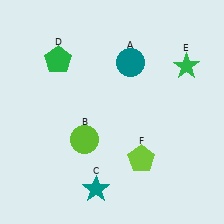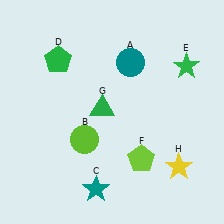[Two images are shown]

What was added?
A green triangle (G), a yellow star (H) were added in Image 2.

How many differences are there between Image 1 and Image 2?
There are 2 differences between the two images.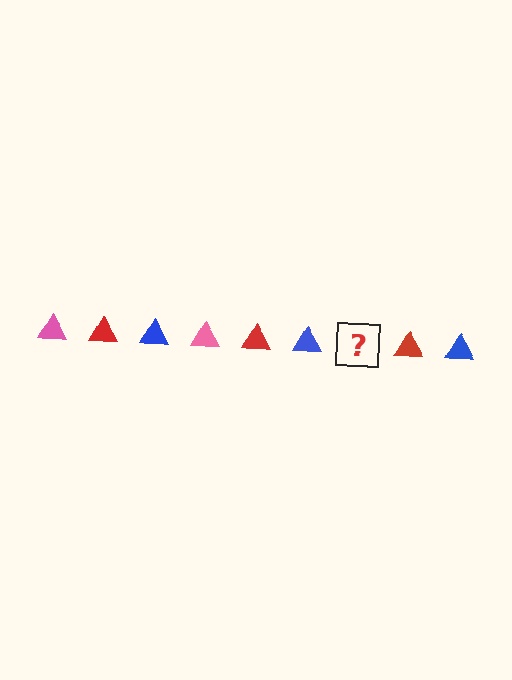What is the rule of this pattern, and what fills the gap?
The rule is that the pattern cycles through pink, red, blue triangles. The gap should be filled with a pink triangle.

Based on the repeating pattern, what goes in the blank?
The blank should be a pink triangle.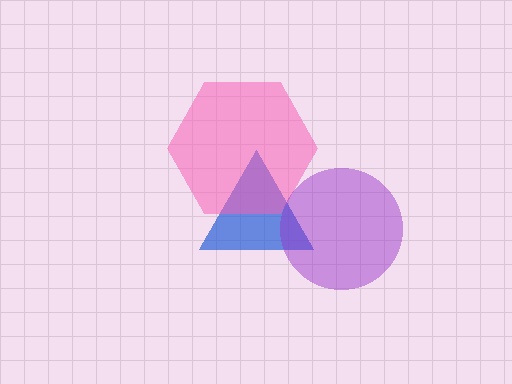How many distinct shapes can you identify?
There are 3 distinct shapes: a blue triangle, a pink hexagon, a purple circle.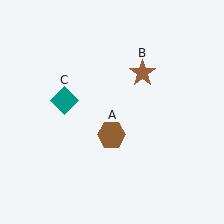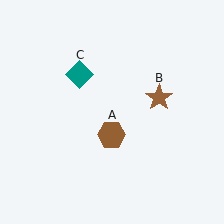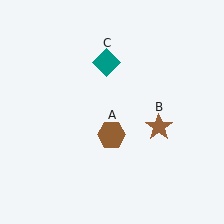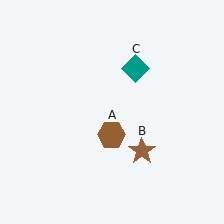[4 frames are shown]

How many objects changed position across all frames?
2 objects changed position: brown star (object B), teal diamond (object C).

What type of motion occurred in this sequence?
The brown star (object B), teal diamond (object C) rotated clockwise around the center of the scene.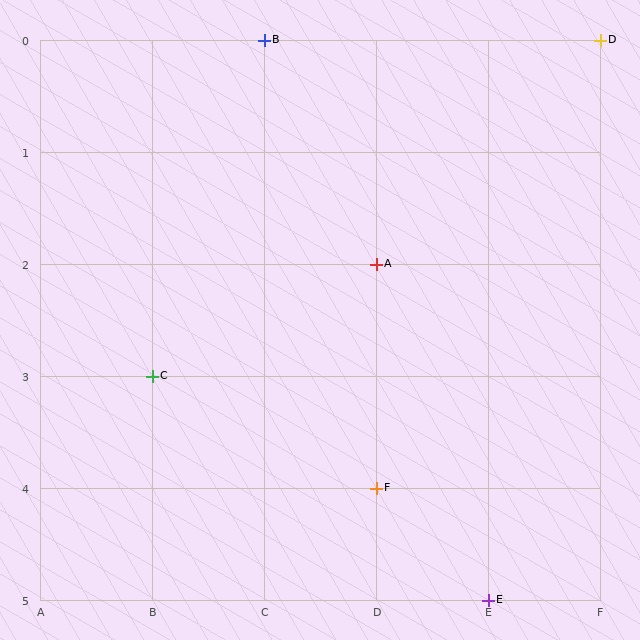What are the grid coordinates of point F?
Point F is at grid coordinates (D, 4).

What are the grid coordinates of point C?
Point C is at grid coordinates (B, 3).